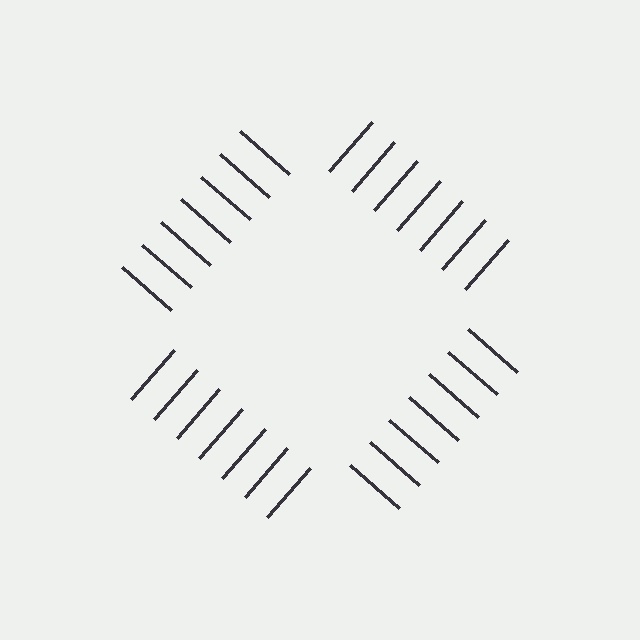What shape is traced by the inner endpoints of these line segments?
An illusory square — the line segments terminate on its edges but no continuous stroke is drawn.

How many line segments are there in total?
28 — 7 along each of the 4 edges.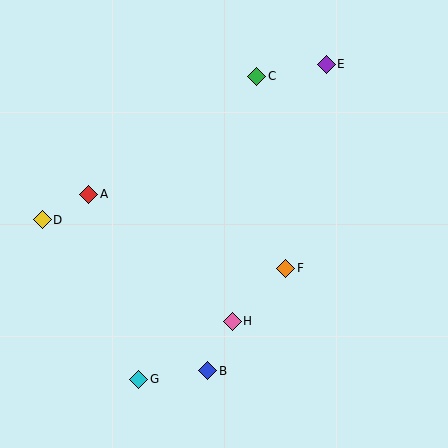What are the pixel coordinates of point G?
Point G is at (139, 379).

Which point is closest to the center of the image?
Point F at (286, 269) is closest to the center.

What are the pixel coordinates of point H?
Point H is at (232, 321).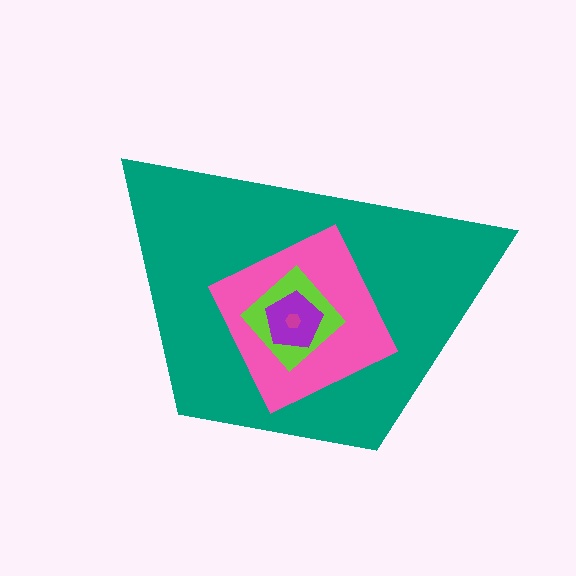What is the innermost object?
The magenta hexagon.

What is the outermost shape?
The teal trapezoid.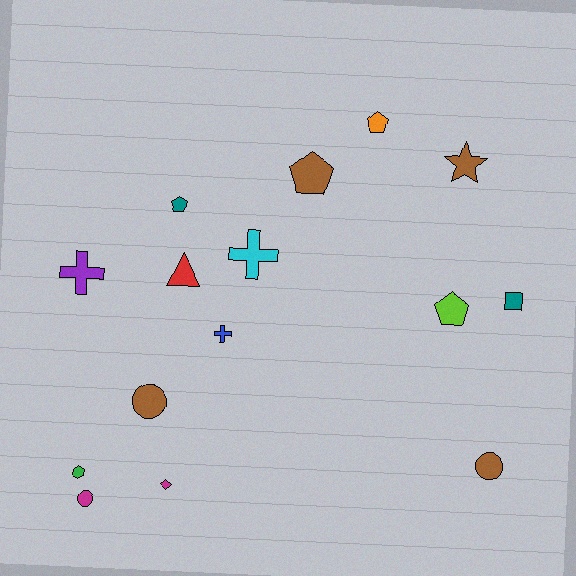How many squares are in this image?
There is 1 square.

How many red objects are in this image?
There is 1 red object.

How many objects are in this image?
There are 15 objects.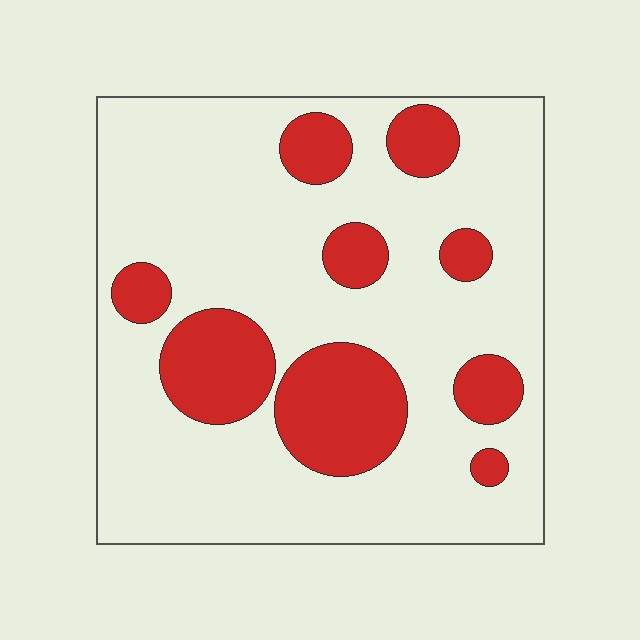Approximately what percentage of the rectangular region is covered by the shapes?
Approximately 25%.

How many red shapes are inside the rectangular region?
9.